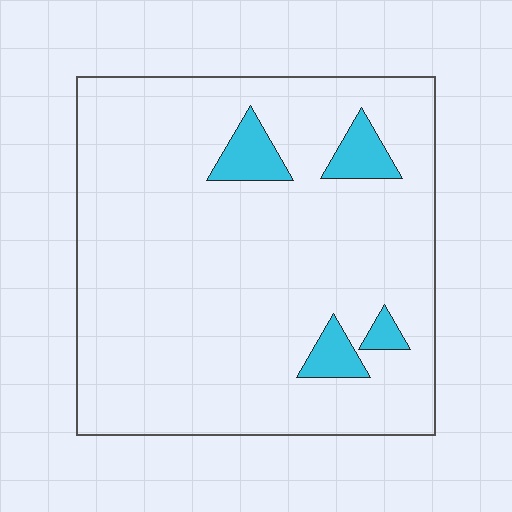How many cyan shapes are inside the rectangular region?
4.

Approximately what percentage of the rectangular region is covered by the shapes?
Approximately 10%.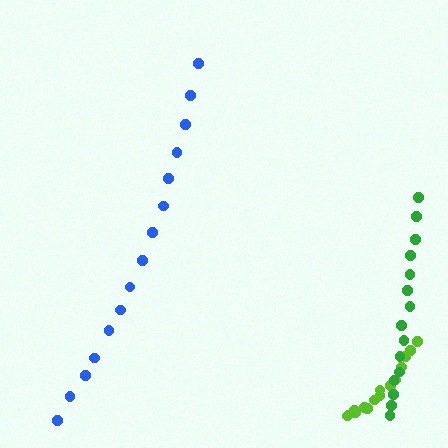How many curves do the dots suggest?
There are 3 distinct paths.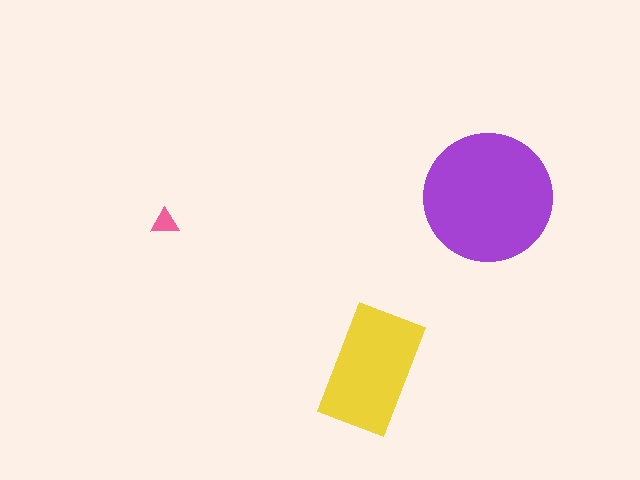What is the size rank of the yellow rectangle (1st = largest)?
2nd.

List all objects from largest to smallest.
The purple circle, the yellow rectangle, the pink triangle.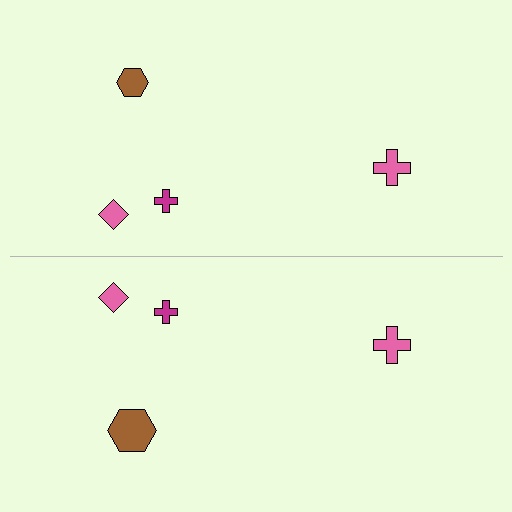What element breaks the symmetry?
The brown hexagon on the bottom side has a different size than its mirror counterpart.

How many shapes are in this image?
There are 8 shapes in this image.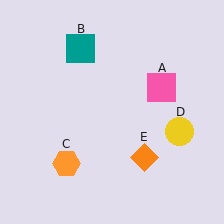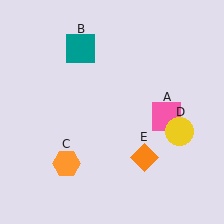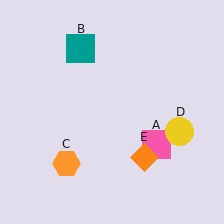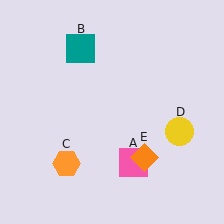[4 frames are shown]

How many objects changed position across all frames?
1 object changed position: pink square (object A).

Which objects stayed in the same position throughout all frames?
Teal square (object B) and orange hexagon (object C) and yellow circle (object D) and orange diamond (object E) remained stationary.